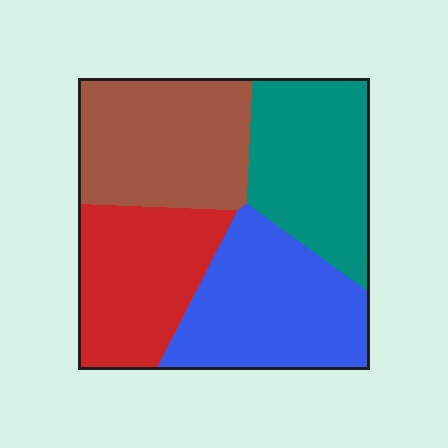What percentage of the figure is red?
Red covers 23% of the figure.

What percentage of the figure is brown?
Brown takes up about one quarter (1/4) of the figure.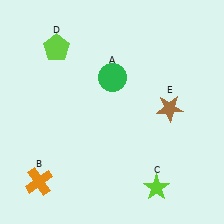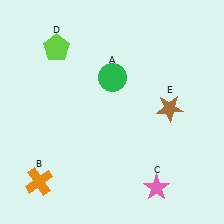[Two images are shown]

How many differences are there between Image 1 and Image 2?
There is 1 difference between the two images.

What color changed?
The star (C) changed from lime in Image 1 to pink in Image 2.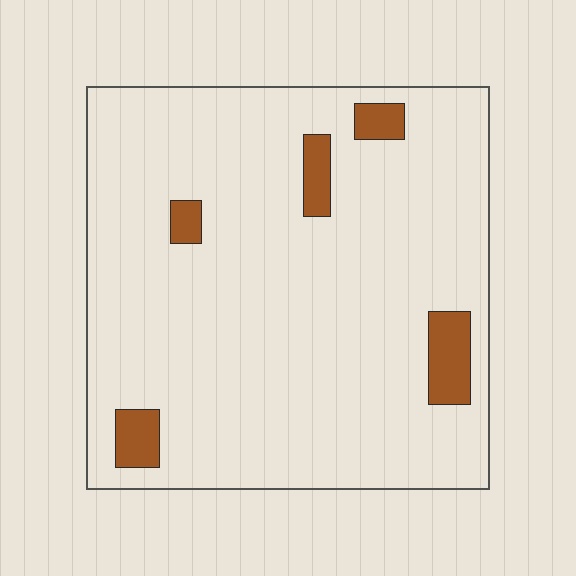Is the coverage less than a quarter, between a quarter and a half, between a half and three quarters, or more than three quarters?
Less than a quarter.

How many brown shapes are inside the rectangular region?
5.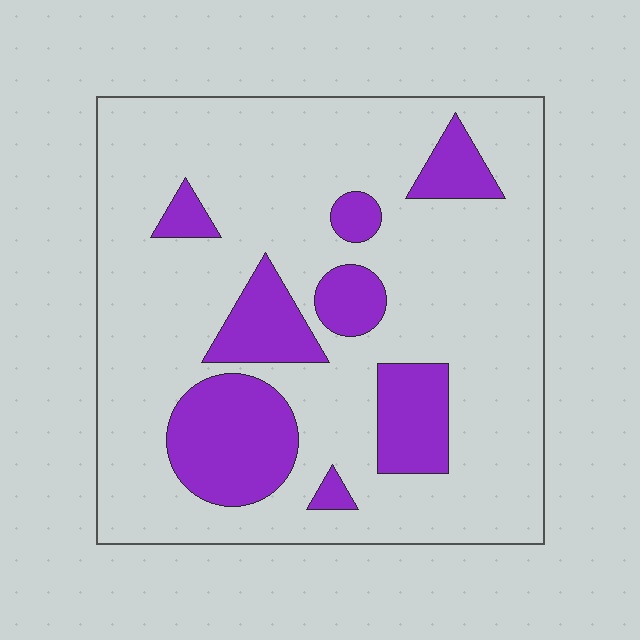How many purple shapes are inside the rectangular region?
8.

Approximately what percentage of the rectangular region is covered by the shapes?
Approximately 20%.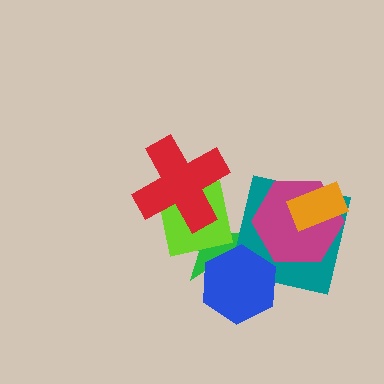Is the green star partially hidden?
Yes, it is partially covered by another shape.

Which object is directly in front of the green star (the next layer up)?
The lime square is directly in front of the green star.